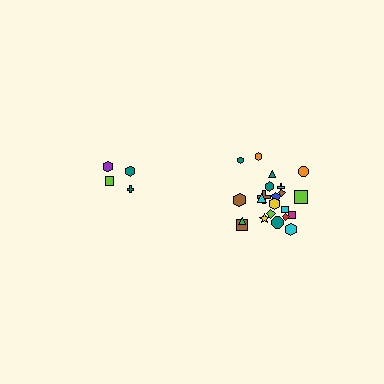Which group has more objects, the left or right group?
The right group.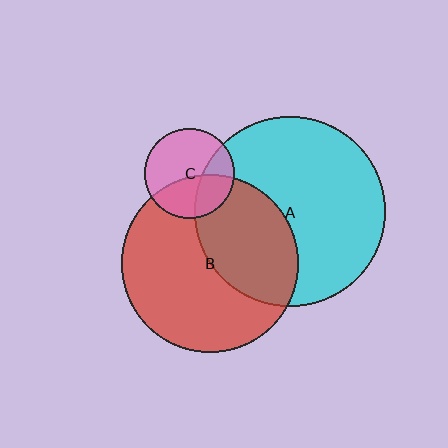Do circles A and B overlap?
Yes.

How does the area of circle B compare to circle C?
Approximately 3.9 times.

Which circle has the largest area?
Circle A (cyan).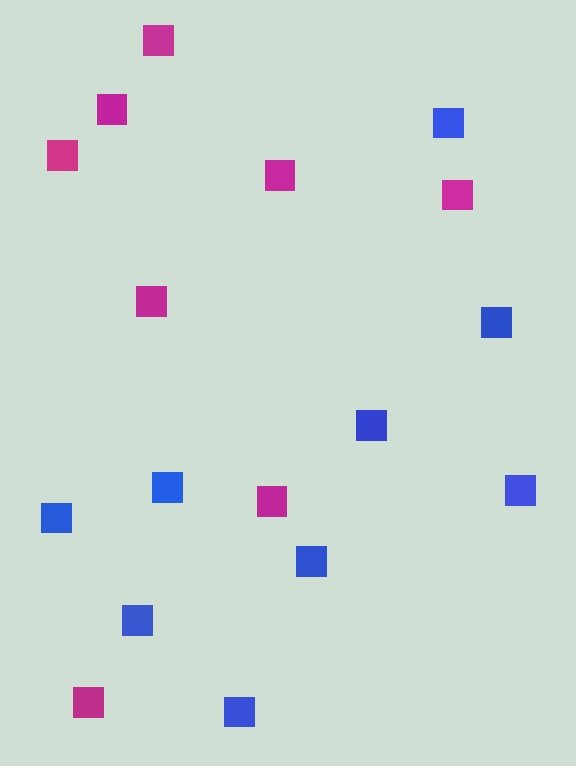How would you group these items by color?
There are 2 groups: one group of magenta squares (8) and one group of blue squares (9).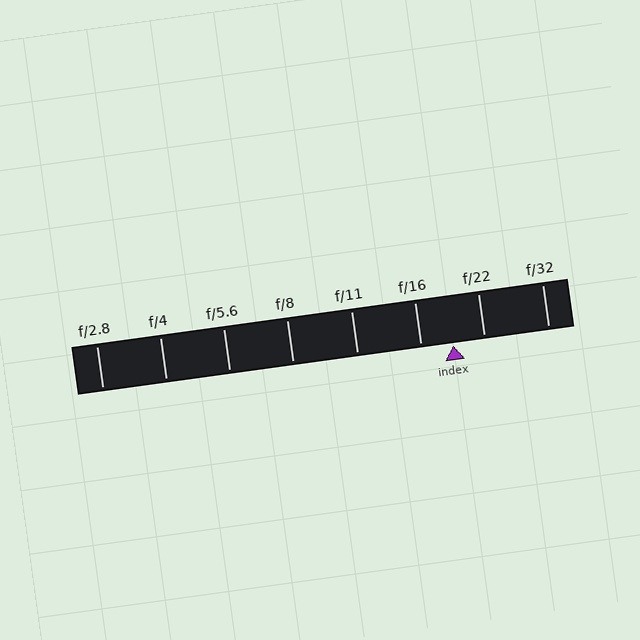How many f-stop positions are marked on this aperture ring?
There are 8 f-stop positions marked.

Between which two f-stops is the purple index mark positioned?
The index mark is between f/16 and f/22.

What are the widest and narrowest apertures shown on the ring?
The widest aperture shown is f/2.8 and the narrowest is f/32.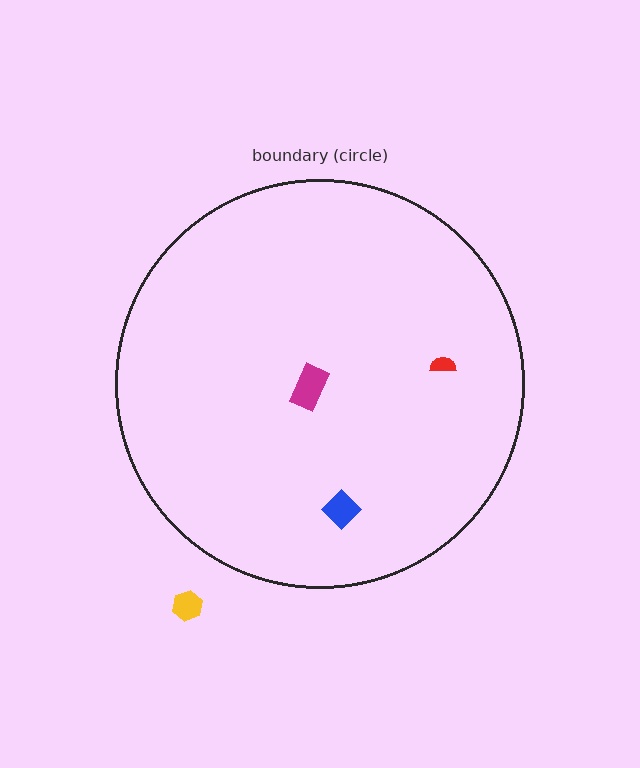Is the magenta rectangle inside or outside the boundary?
Inside.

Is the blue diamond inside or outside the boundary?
Inside.